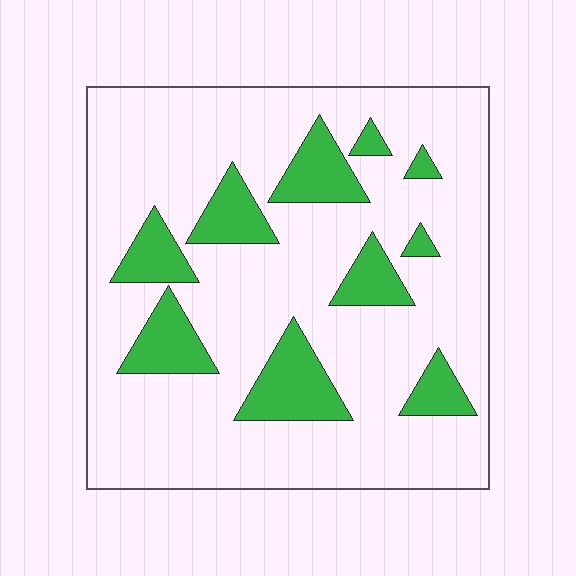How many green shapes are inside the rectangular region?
10.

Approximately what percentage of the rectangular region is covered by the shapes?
Approximately 20%.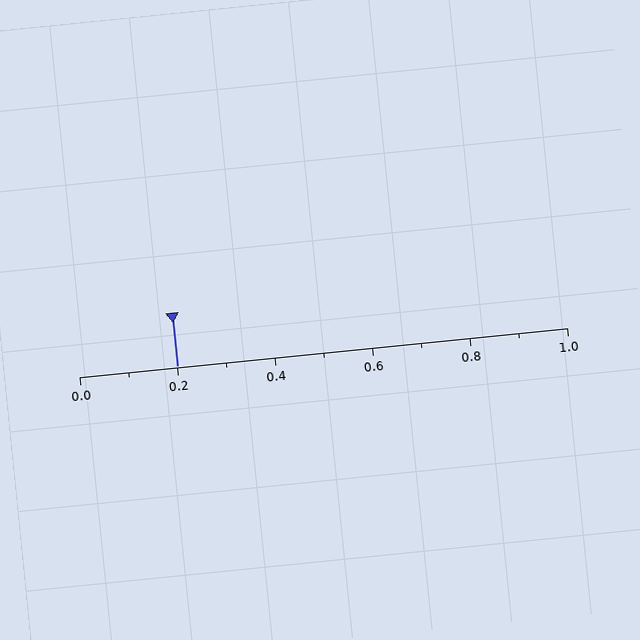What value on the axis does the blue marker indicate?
The marker indicates approximately 0.2.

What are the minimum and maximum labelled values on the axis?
The axis runs from 0.0 to 1.0.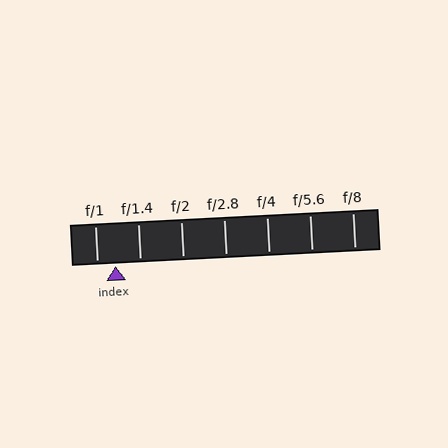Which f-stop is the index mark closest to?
The index mark is closest to f/1.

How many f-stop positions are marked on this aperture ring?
There are 7 f-stop positions marked.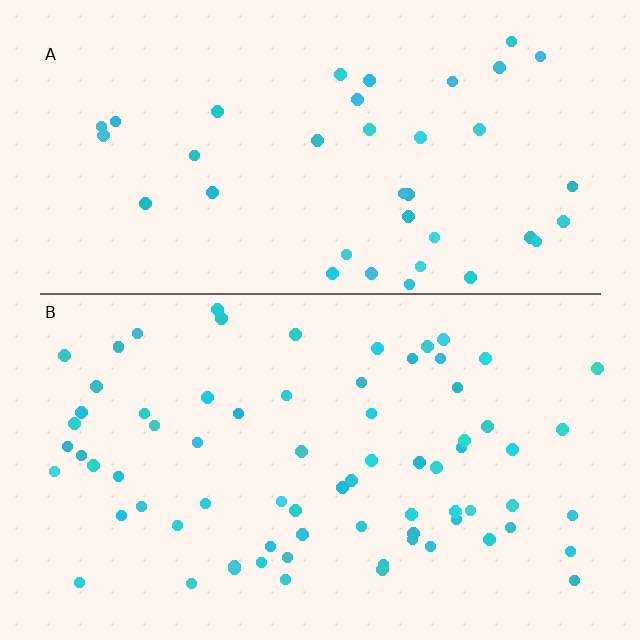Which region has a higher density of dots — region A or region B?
B (the bottom).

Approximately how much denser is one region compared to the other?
Approximately 1.9× — region B over region A.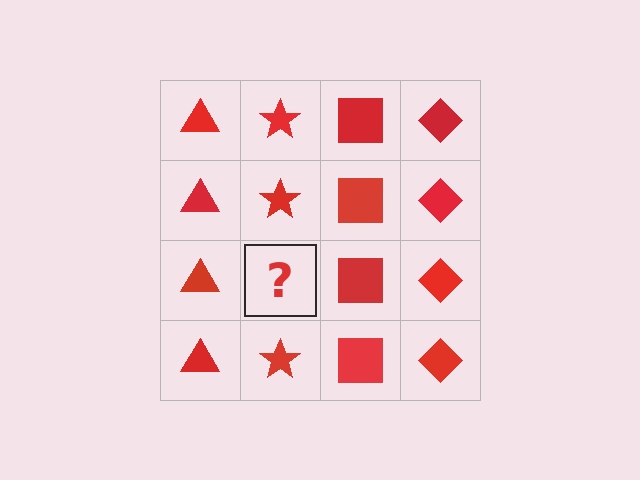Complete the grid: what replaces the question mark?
The question mark should be replaced with a red star.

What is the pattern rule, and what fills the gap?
The rule is that each column has a consistent shape. The gap should be filled with a red star.